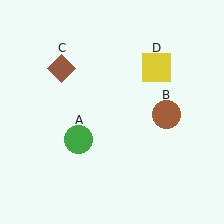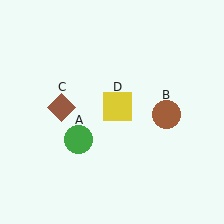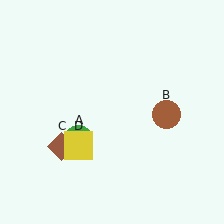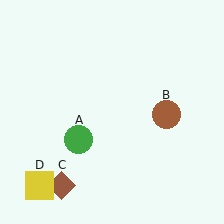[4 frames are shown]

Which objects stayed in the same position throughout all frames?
Green circle (object A) and brown circle (object B) remained stationary.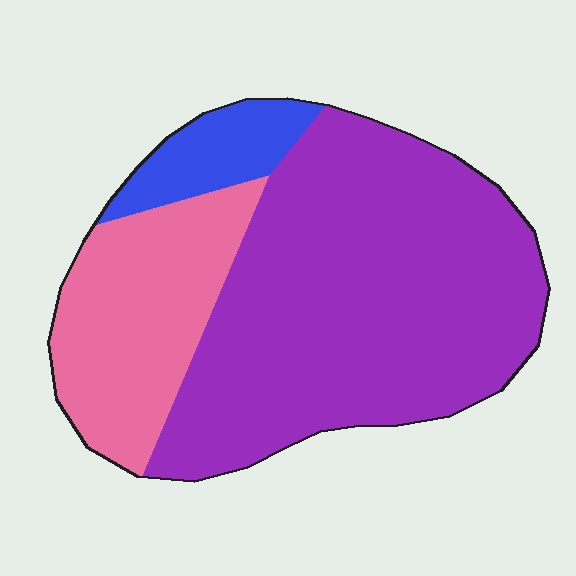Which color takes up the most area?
Purple, at roughly 65%.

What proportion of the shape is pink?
Pink covers around 25% of the shape.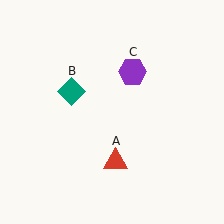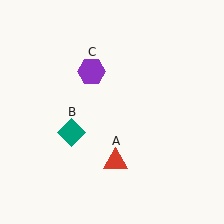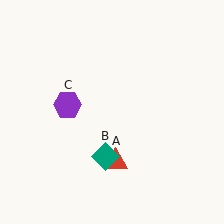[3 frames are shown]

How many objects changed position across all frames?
2 objects changed position: teal diamond (object B), purple hexagon (object C).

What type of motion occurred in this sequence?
The teal diamond (object B), purple hexagon (object C) rotated counterclockwise around the center of the scene.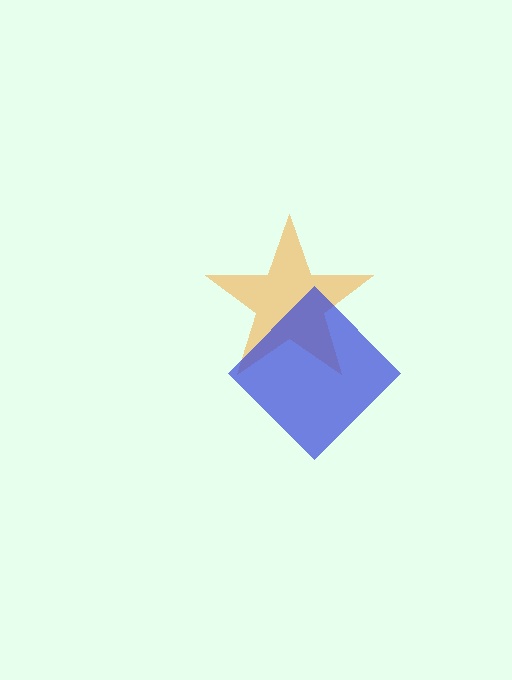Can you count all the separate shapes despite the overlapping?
Yes, there are 2 separate shapes.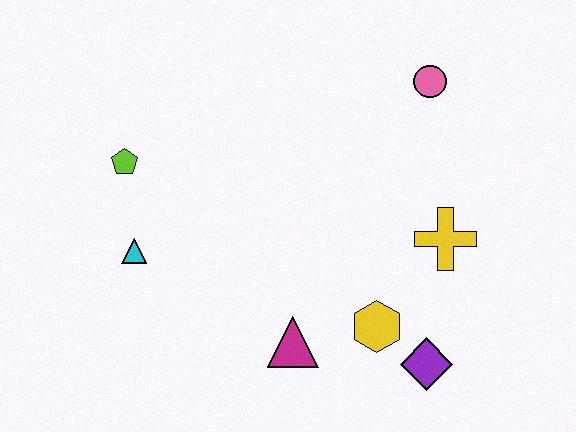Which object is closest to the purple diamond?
The yellow hexagon is closest to the purple diamond.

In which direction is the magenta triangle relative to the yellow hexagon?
The magenta triangle is to the left of the yellow hexagon.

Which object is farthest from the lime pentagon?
The purple diamond is farthest from the lime pentagon.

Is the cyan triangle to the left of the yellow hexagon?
Yes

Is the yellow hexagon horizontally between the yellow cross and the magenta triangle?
Yes